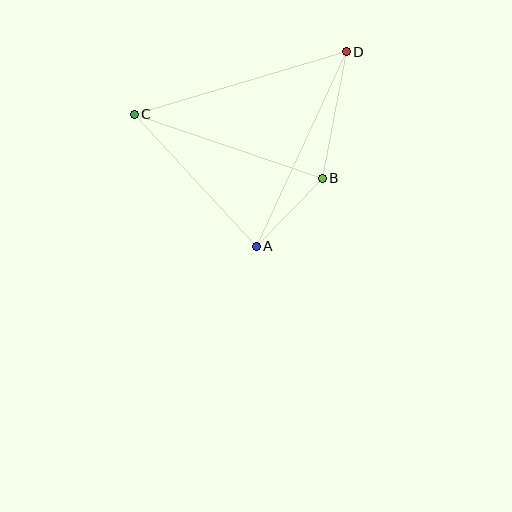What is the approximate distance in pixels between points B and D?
The distance between B and D is approximately 129 pixels.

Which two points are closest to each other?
Points A and B are closest to each other.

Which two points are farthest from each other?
Points C and D are farthest from each other.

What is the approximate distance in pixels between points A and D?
The distance between A and D is approximately 214 pixels.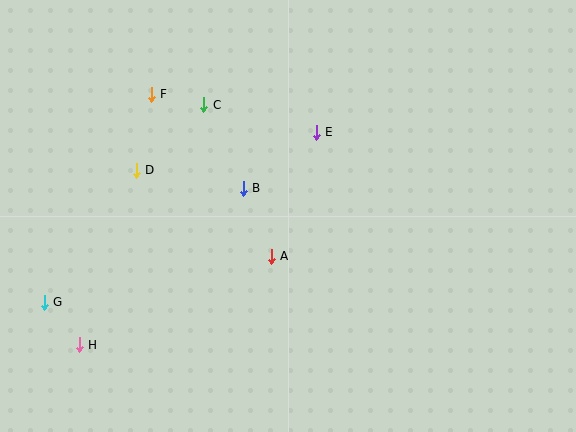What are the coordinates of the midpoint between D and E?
The midpoint between D and E is at (226, 151).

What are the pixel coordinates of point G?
Point G is at (44, 302).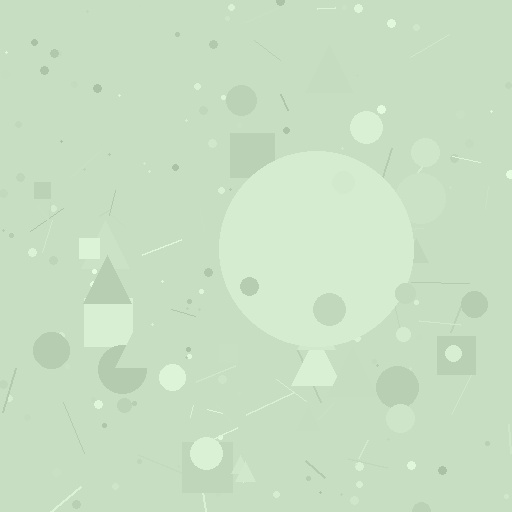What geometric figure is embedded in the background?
A circle is embedded in the background.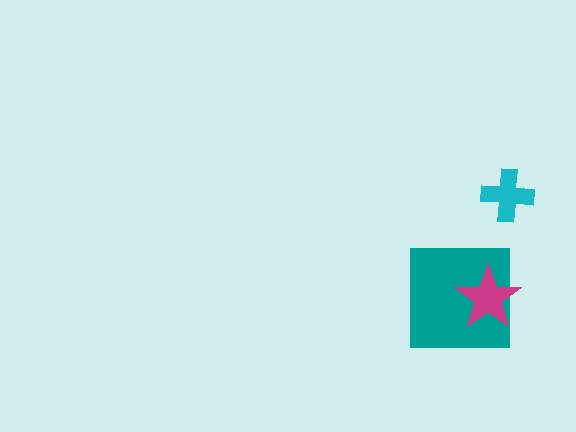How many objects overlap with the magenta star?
1 object overlaps with the magenta star.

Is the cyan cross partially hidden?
No, no other shape covers it.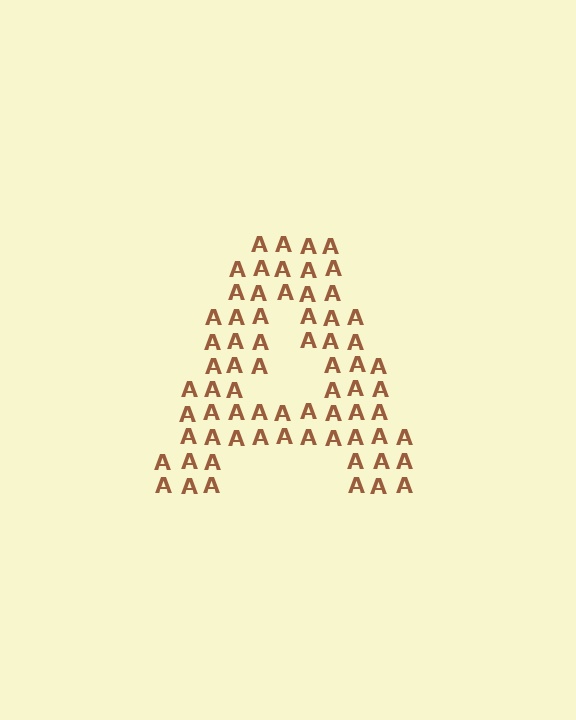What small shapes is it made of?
It is made of small letter A's.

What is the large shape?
The large shape is the letter A.